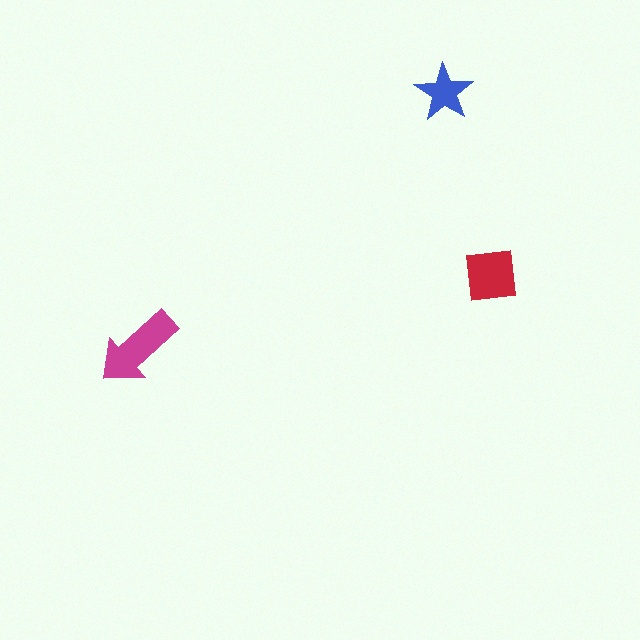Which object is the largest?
The magenta arrow.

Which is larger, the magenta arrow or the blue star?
The magenta arrow.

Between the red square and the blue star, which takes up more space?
The red square.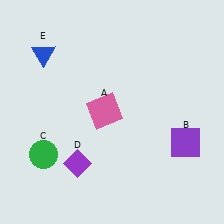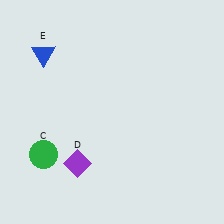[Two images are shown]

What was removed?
The purple square (B), the pink square (A) were removed in Image 2.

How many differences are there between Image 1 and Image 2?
There are 2 differences between the two images.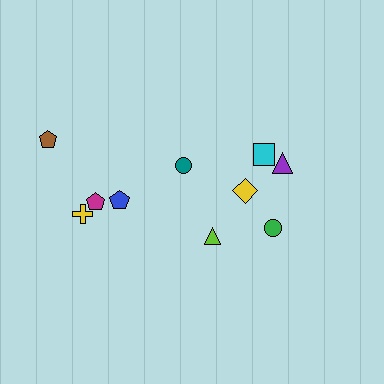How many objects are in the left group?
There are 6 objects.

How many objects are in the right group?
There are 4 objects.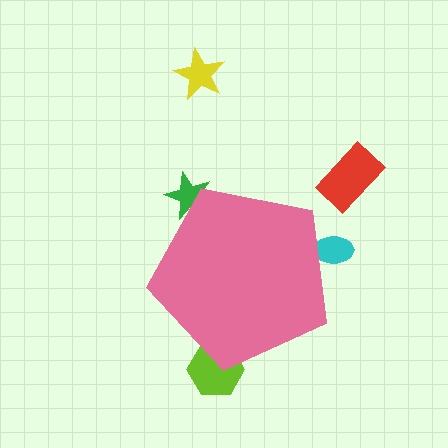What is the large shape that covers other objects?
A pink pentagon.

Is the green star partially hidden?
Yes, the green star is partially hidden behind the pink pentagon.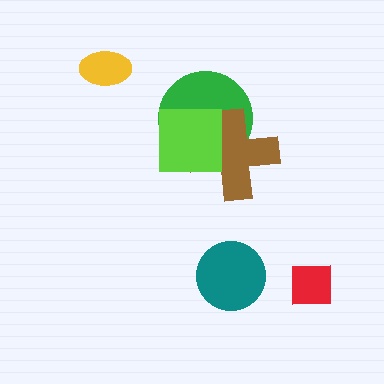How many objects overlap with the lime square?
2 objects overlap with the lime square.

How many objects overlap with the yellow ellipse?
0 objects overlap with the yellow ellipse.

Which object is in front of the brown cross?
The lime square is in front of the brown cross.